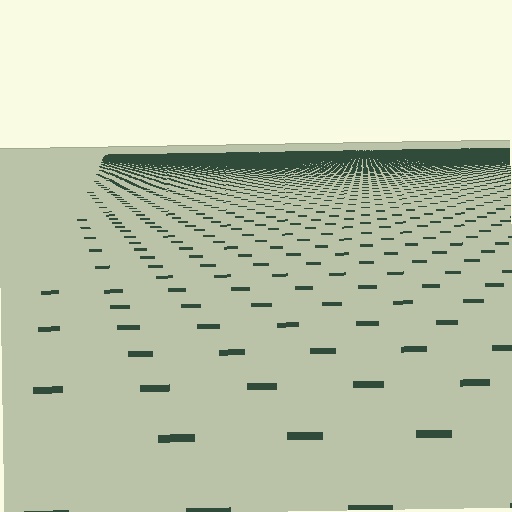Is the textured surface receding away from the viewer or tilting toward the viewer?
The surface is receding away from the viewer. Texture elements get smaller and denser toward the top.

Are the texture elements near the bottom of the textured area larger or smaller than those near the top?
Larger. Near the bottom, elements are closer to the viewer and appear at a bigger on-screen size.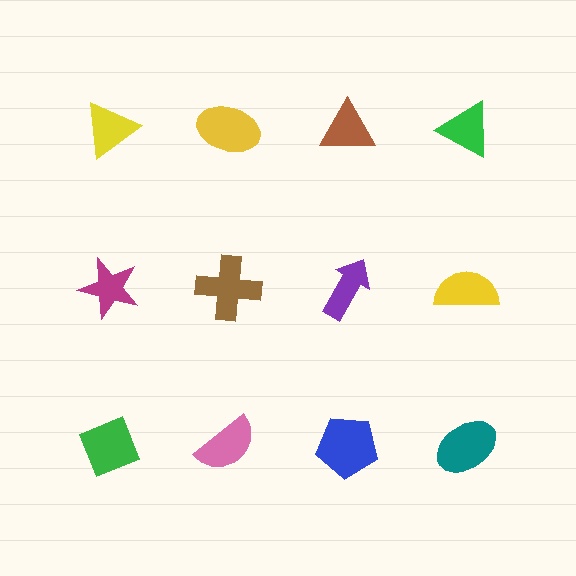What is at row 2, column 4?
A yellow semicircle.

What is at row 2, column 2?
A brown cross.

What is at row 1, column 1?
A yellow triangle.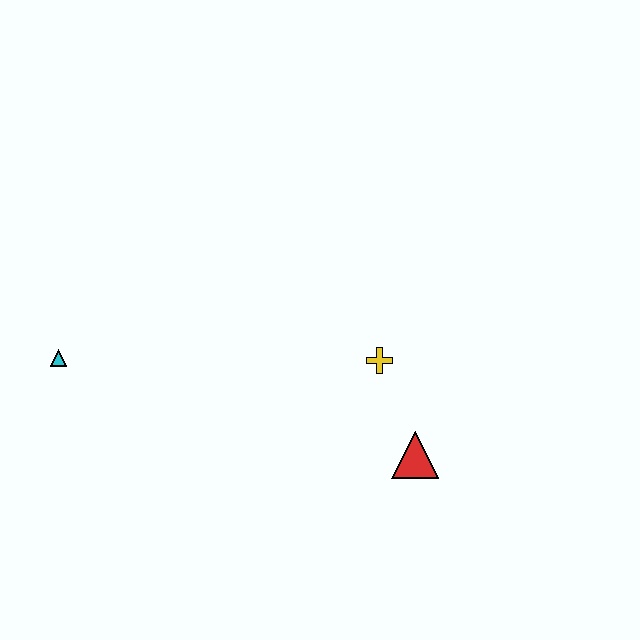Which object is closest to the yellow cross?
The red triangle is closest to the yellow cross.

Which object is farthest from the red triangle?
The cyan triangle is farthest from the red triangle.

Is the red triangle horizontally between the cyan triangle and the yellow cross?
No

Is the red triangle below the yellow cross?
Yes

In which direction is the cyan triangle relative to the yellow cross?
The cyan triangle is to the left of the yellow cross.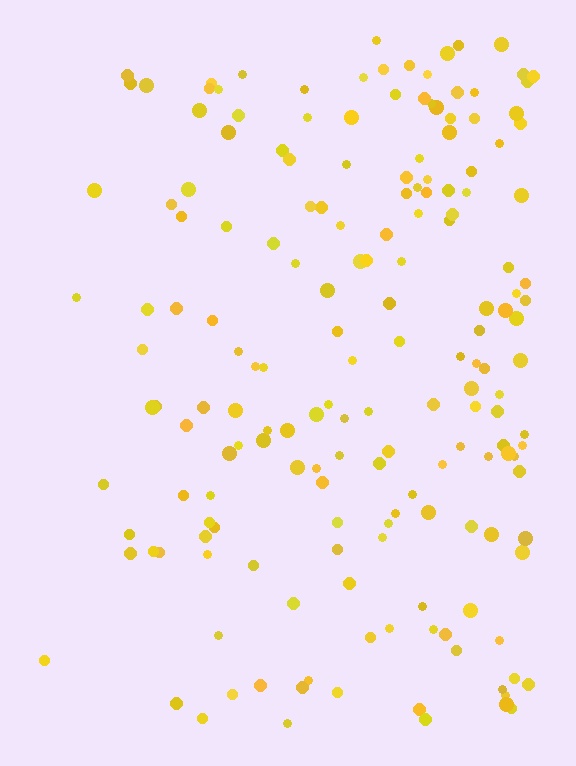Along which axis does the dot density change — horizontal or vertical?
Horizontal.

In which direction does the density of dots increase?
From left to right, with the right side densest.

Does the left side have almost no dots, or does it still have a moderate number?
Still a moderate number, just noticeably fewer than the right.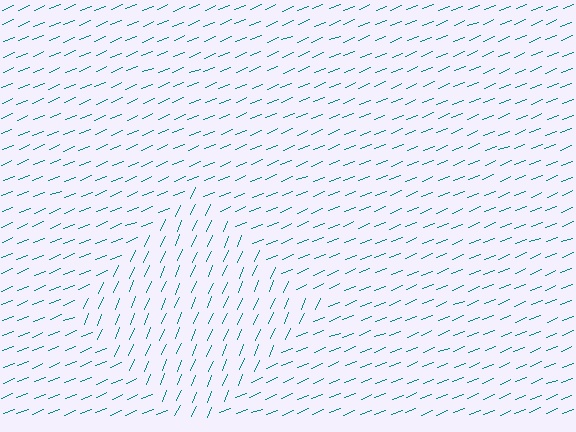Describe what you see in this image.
The image is filled with small teal line segments. A diamond region in the image has lines oriented differently from the surrounding lines, creating a visible texture boundary.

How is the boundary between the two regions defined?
The boundary is defined purely by a change in line orientation (approximately 45 degrees difference). All lines are the same color and thickness.